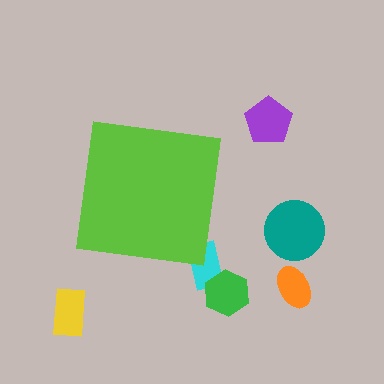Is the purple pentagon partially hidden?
No, the purple pentagon is fully visible.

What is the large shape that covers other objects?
A lime square.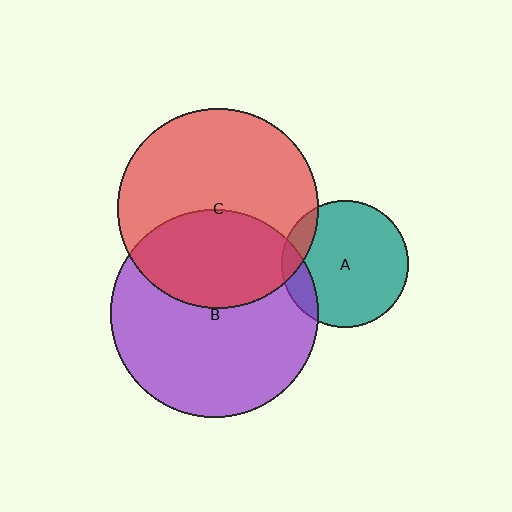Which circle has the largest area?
Circle B (purple).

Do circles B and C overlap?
Yes.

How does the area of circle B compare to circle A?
Approximately 2.7 times.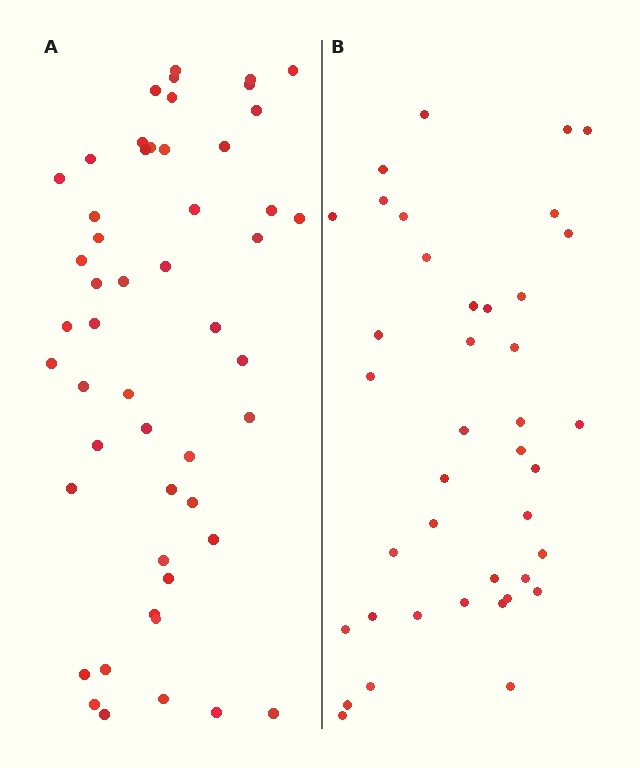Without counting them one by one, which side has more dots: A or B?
Region A (the left region) has more dots.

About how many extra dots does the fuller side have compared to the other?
Region A has roughly 12 or so more dots than region B.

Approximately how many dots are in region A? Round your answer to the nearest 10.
About 50 dots. (The exact count is 51, which rounds to 50.)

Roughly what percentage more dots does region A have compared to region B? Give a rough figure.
About 30% more.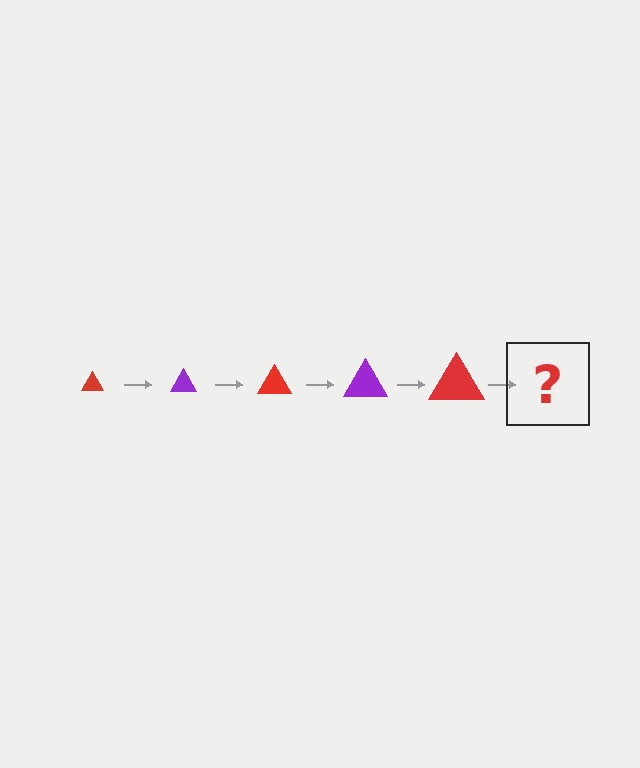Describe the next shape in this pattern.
It should be a purple triangle, larger than the previous one.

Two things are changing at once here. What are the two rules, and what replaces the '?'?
The two rules are that the triangle grows larger each step and the color cycles through red and purple. The '?' should be a purple triangle, larger than the previous one.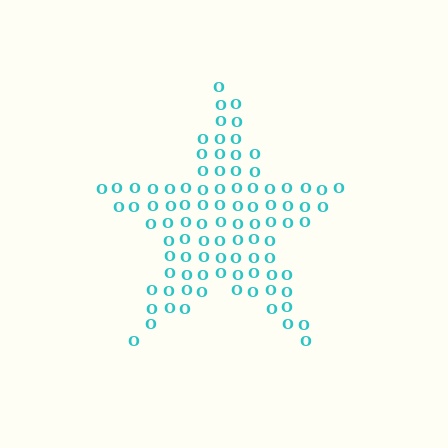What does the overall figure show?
The overall figure shows a star.